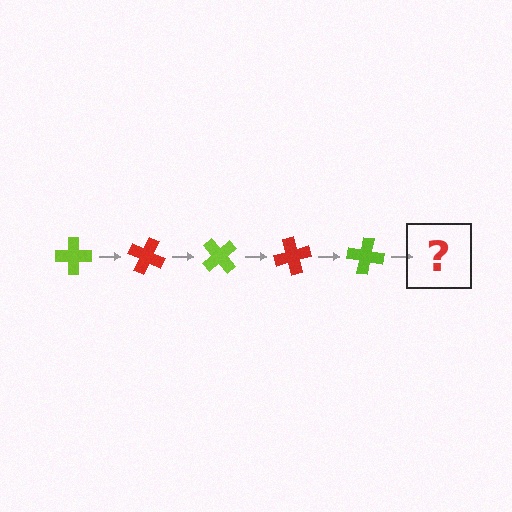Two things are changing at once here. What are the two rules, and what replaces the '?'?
The two rules are that it rotates 25 degrees each step and the color cycles through lime and red. The '?' should be a red cross, rotated 125 degrees from the start.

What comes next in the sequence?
The next element should be a red cross, rotated 125 degrees from the start.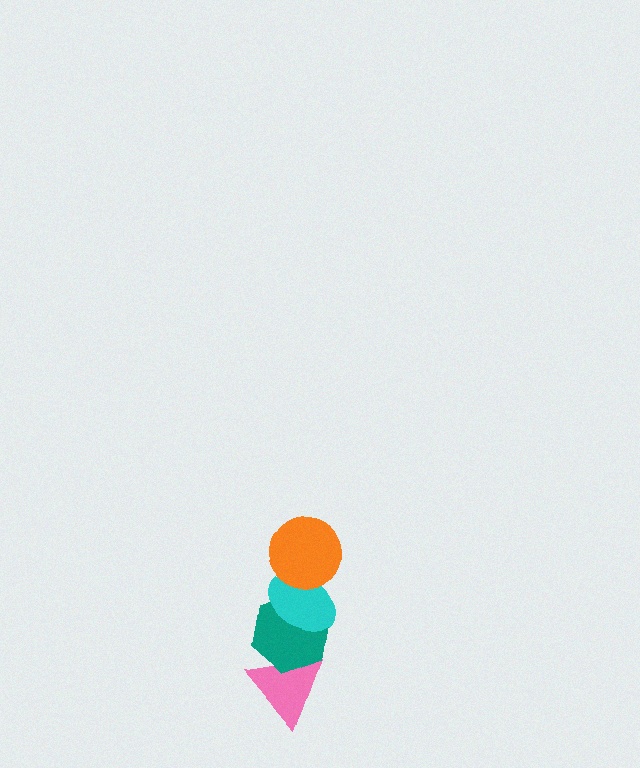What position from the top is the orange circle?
The orange circle is 1st from the top.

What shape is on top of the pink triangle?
The teal hexagon is on top of the pink triangle.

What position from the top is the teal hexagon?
The teal hexagon is 3rd from the top.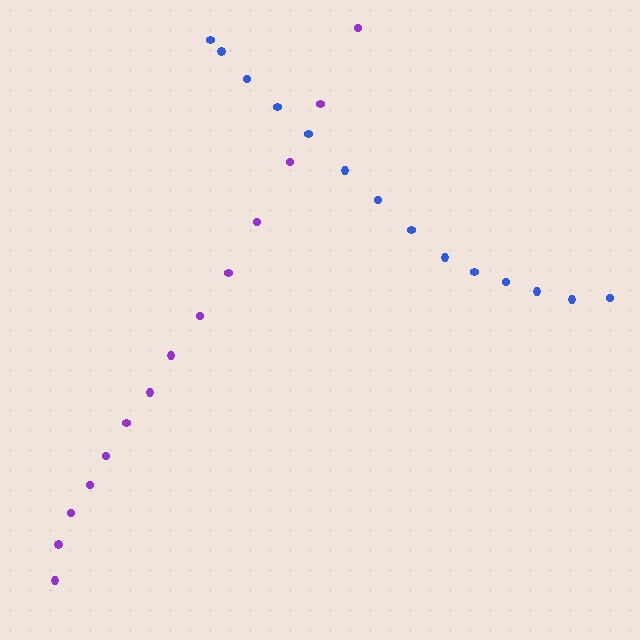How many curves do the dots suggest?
There are 2 distinct paths.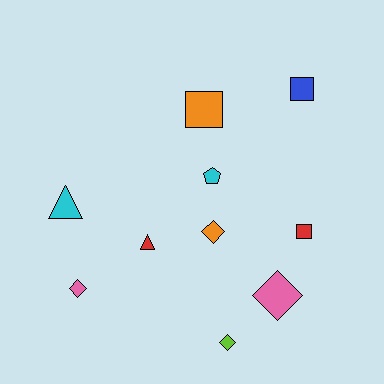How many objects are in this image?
There are 10 objects.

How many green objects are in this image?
There are no green objects.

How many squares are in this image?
There are 3 squares.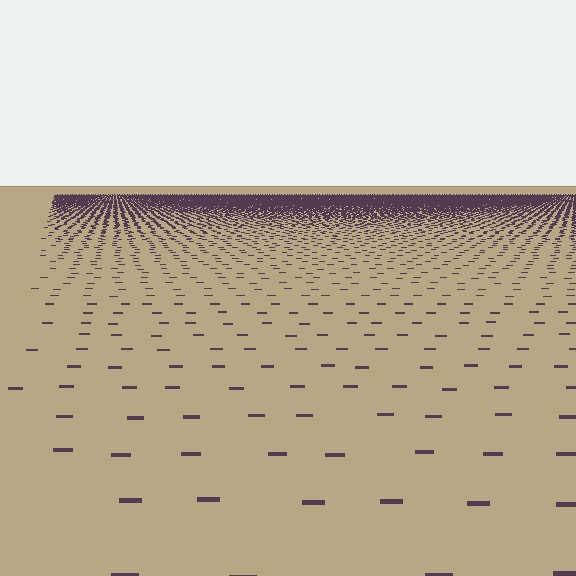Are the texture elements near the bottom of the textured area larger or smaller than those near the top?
Larger. Near the bottom, elements are closer to the viewer and appear at a bigger on-screen size.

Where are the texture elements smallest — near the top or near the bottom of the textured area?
Near the top.